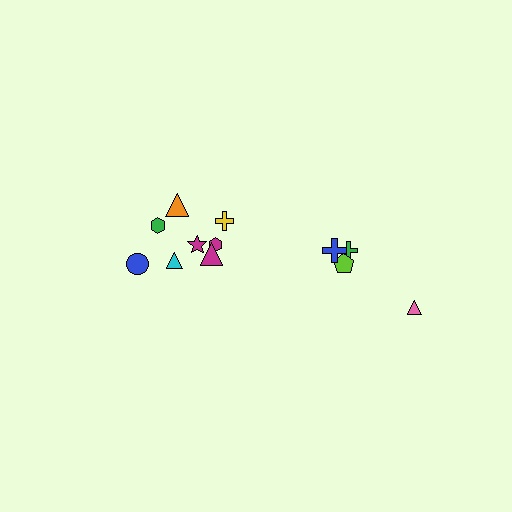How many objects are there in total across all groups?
There are 12 objects.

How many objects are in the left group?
There are 8 objects.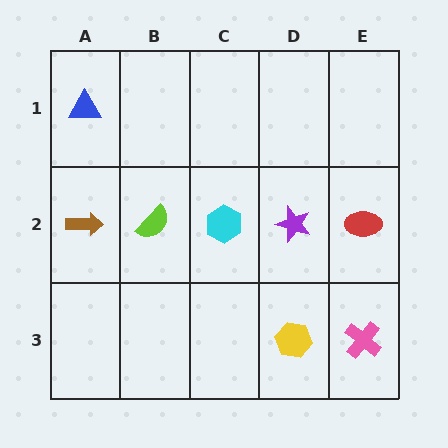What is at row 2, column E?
A red ellipse.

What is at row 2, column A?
A brown arrow.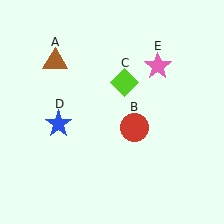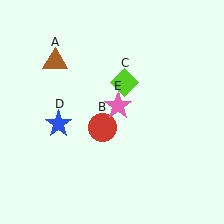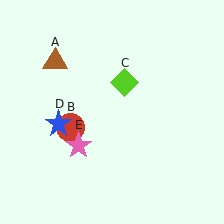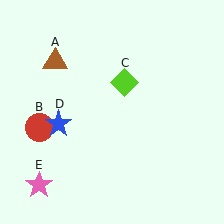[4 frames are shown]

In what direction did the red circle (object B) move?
The red circle (object B) moved left.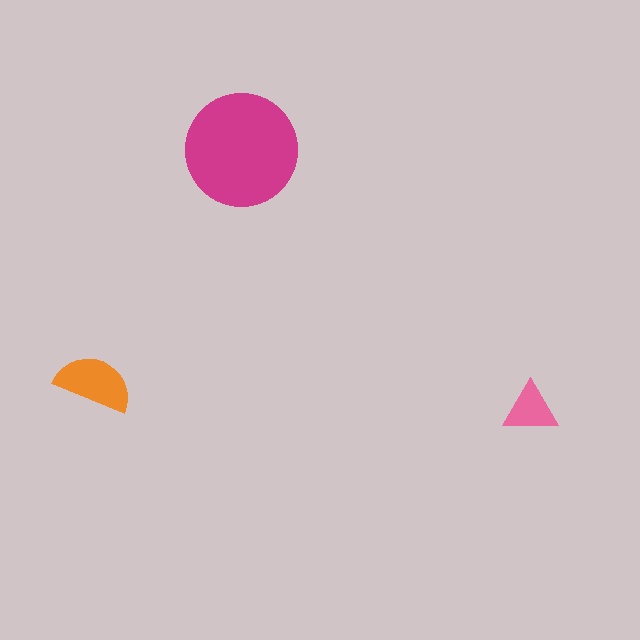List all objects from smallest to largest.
The pink triangle, the orange semicircle, the magenta circle.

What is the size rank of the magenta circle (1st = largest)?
1st.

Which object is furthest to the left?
The orange semicircle is leftmost.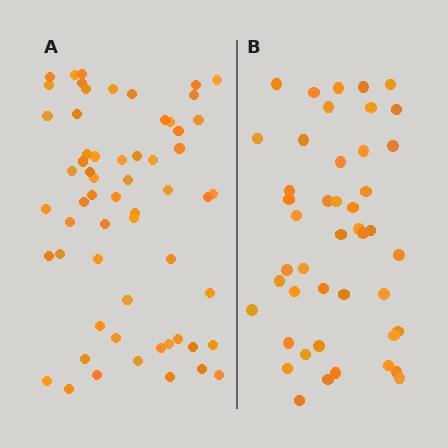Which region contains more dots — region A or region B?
Region A (the left region) has more dots.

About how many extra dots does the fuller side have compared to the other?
Region A has approximately 15 more dots than region B.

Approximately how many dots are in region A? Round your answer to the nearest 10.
About 60 dots.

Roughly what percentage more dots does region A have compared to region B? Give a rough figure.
About 35% more.